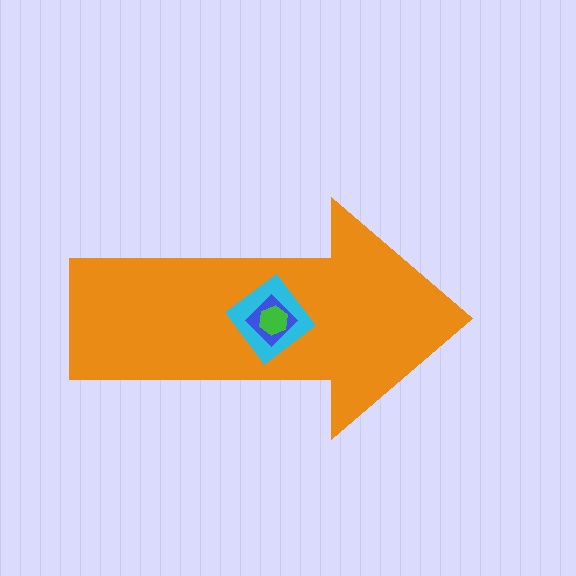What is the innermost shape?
The green hexagon.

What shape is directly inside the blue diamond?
The green hexagon.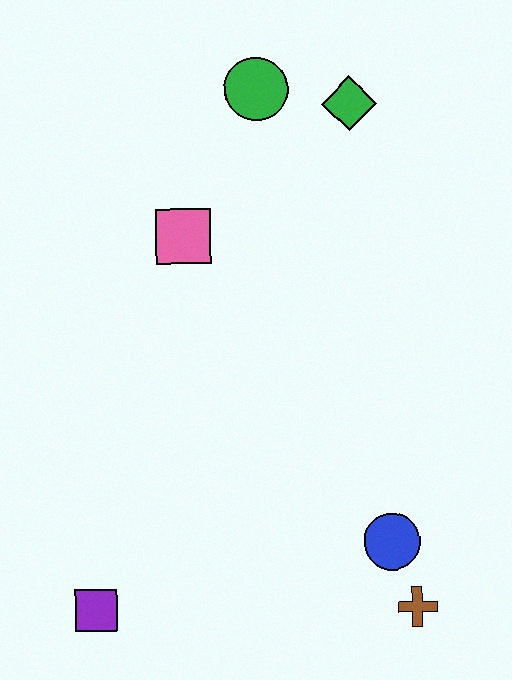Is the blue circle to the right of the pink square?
Yes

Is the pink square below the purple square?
No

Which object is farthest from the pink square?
The brown cross is farthest from the pink square.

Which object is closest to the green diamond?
The green circle is closest to the green diamond.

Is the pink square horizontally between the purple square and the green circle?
Yes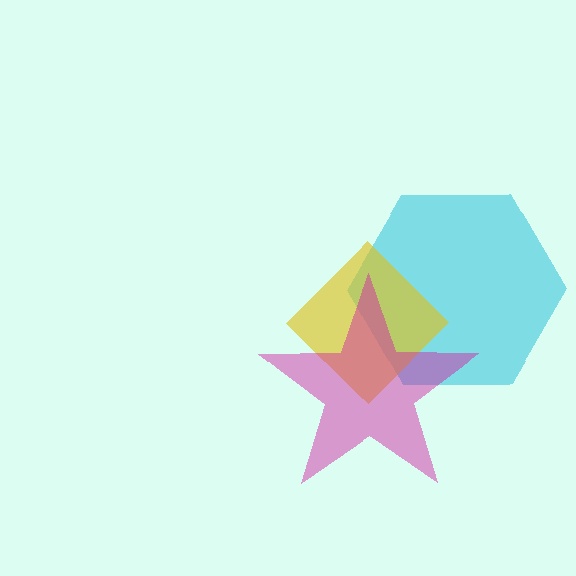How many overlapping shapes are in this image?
There are 3 overlapping shapes in the image.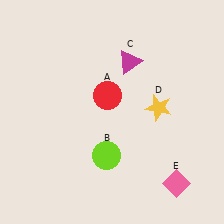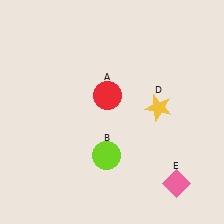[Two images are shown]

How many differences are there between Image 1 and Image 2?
There is 1 difference between the two images.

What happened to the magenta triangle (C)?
The magenta triangle (C) was removed in Image 2. It was in the top-right area of Image 1.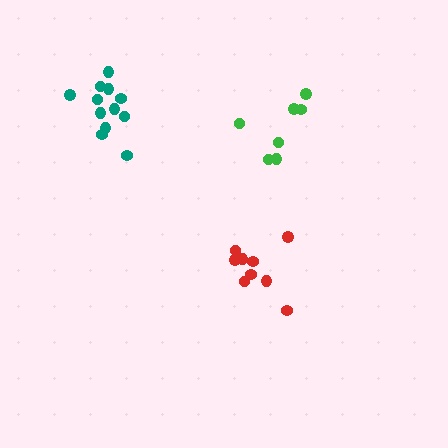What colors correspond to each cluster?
The clusters are colored: teal, green, red.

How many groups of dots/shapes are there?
There are 3 groups.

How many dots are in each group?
Group 1: 12 dots, Group 2: 7 dots, Group 3: 9 dots (28 total).